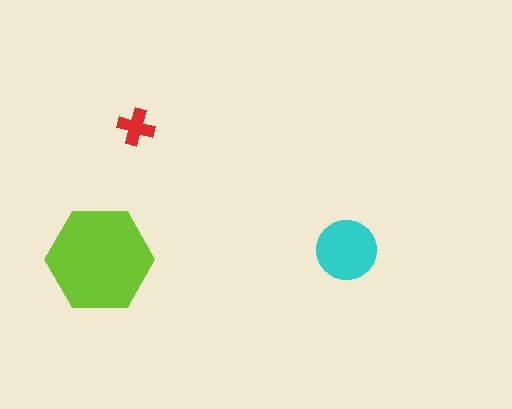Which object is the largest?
The lime hexagon.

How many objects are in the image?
There are 3 objects in the image.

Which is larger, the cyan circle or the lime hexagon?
The lime hexagon.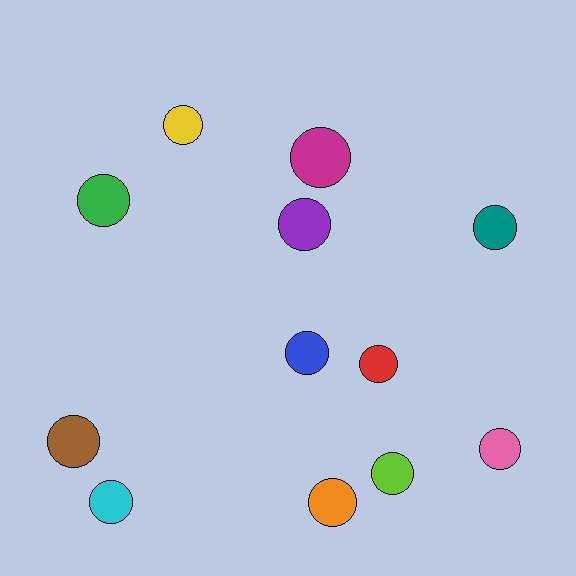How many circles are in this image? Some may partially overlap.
There are 12 circles.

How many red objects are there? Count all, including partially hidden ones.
There is 1 red object.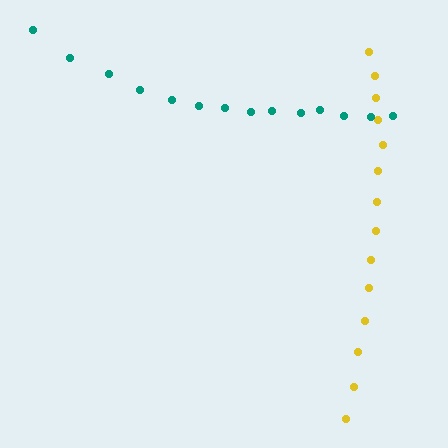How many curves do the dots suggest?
There are 2 distinct paths.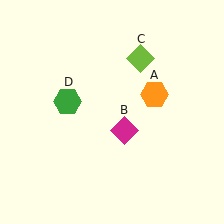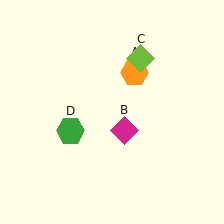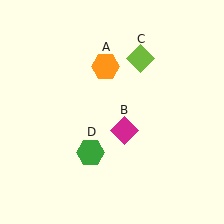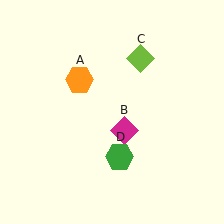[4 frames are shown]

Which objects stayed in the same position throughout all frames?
Magenta diamond (object B) and lime diamond (object C) remained stationary.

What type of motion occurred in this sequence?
The orange hexagon (object A), green hexagon (object D) rotated counterclockwise around the center of the scene.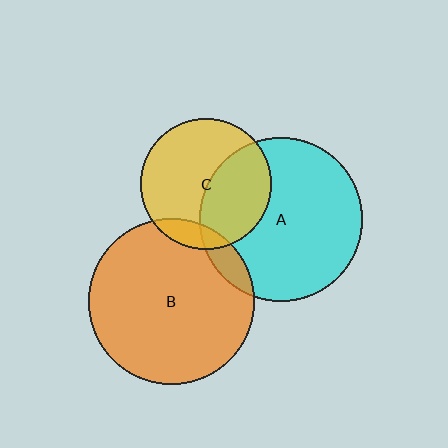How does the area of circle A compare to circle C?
Approximately 1.6 times.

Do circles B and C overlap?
Yes.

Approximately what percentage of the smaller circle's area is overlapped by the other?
Approximately 10%.